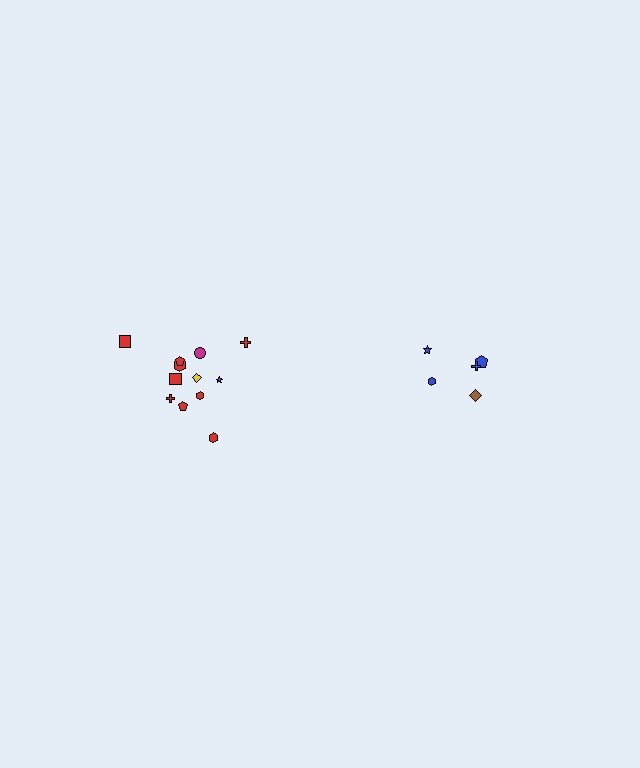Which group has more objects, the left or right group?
The left group.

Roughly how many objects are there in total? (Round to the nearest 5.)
Roughly 15 objects in total.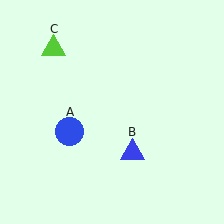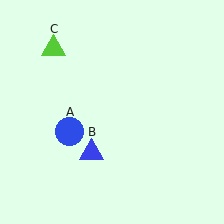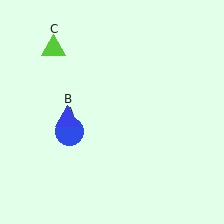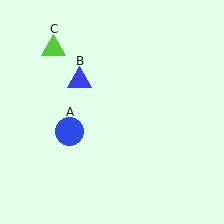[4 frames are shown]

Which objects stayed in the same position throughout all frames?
Blue circle (object A) and lime triangle (object C) remained stationary.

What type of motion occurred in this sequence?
The blue triangle (object B) rotated clockwise around the center of the scene.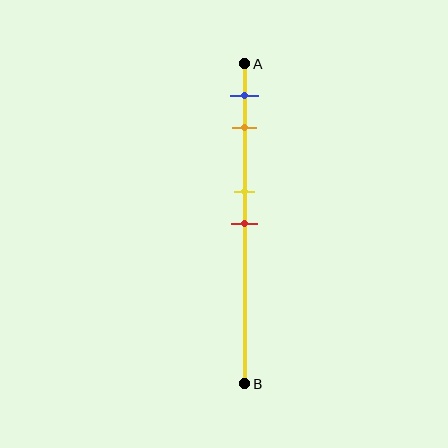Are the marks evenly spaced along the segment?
No, the marks are not evenly spaced.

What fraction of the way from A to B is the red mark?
The red mark is approximately 50% (0.5) of the way from A to B.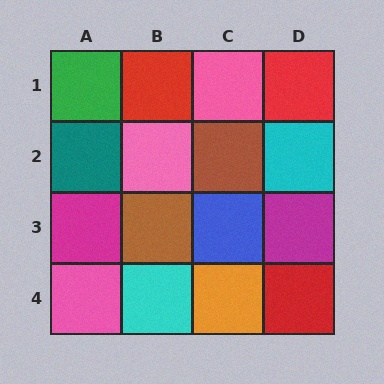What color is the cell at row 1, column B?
Red.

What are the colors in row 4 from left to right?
Pink, cyan, orange, red.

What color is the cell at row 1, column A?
Green.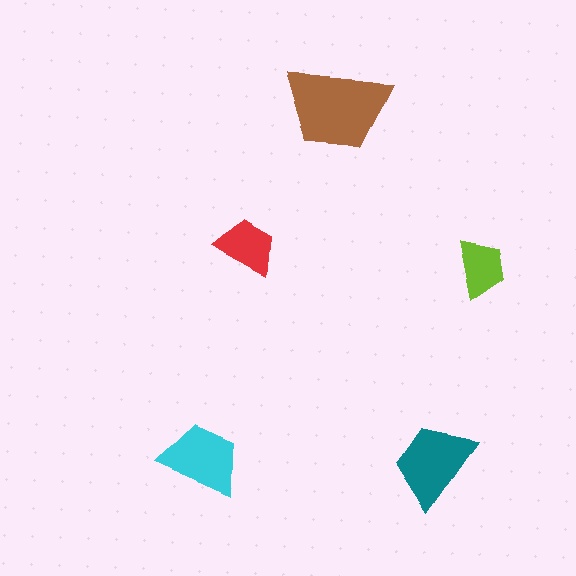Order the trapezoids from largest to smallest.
the brown one, the teal one, the cyan one, the red one, the lime one.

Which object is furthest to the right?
The lime trapezoid is rightmost.